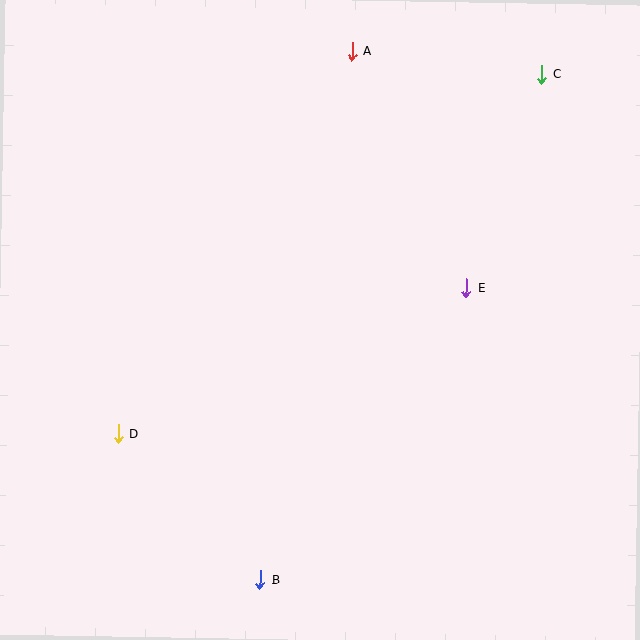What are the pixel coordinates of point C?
Point C is at (542, 74).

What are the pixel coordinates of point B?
Point B is at (260, 580).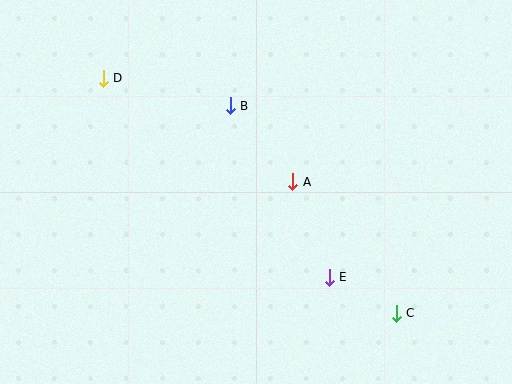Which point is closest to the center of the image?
Point A at (293, 182) is closest to the center.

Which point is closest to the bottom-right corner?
Point C is closest to the bottom-right corner.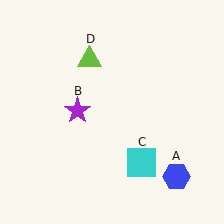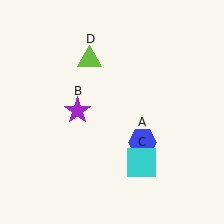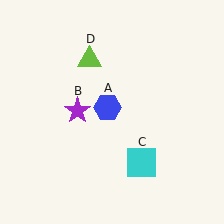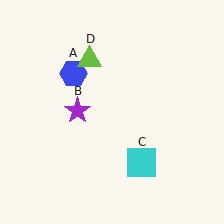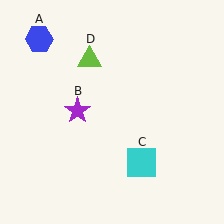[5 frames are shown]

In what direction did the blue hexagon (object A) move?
The blue hexagon (object A) moved up and to the left.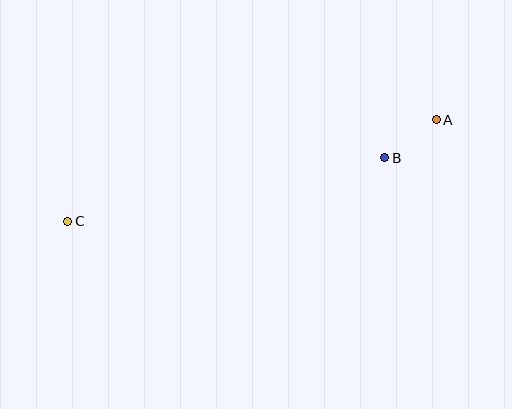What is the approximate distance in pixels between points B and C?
The distance between B and C is approximately 324 pixels.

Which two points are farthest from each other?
Points A and C are farthest from each other.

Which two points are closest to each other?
Points A and B are closest to each other.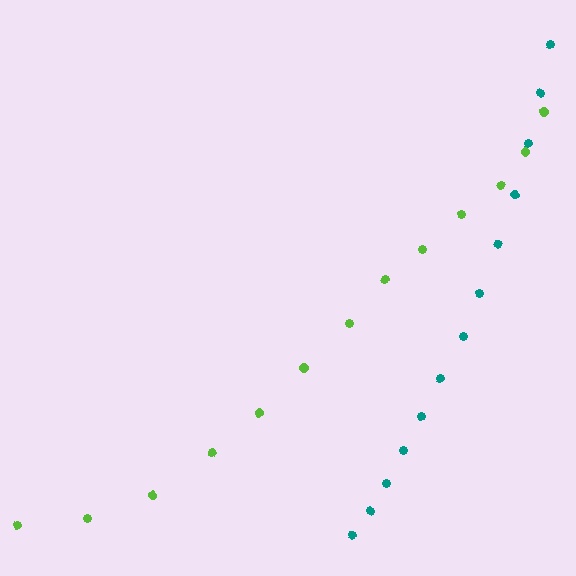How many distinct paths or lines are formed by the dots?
There are 2 distinct paths.